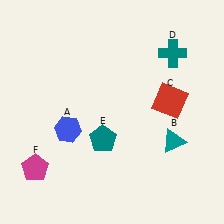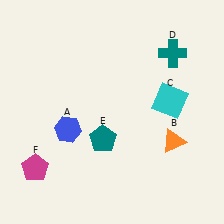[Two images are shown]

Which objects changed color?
B changed from teal to orange. C changed from red to cyan.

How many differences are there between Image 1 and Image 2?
There are 2 differences between the two images.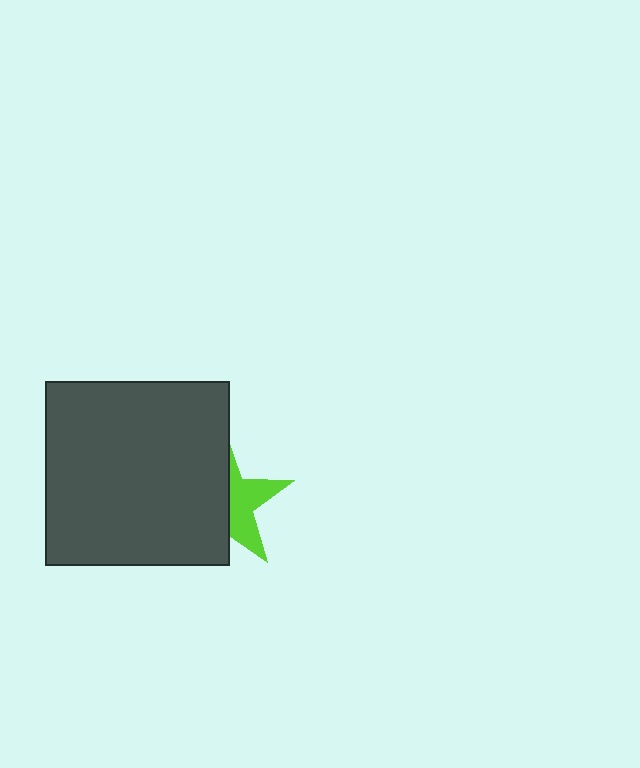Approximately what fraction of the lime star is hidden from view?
Roughly 58% of the lime star is hidden behind the dark gray square.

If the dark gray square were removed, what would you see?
You would see the complete lime star.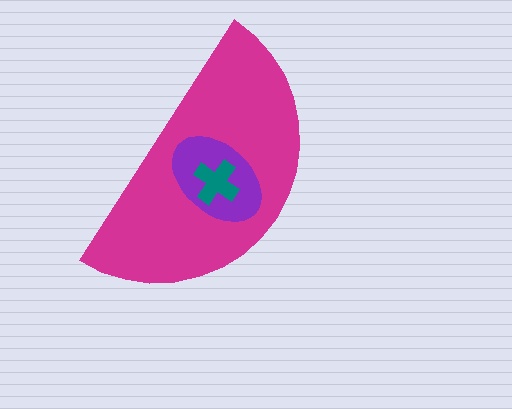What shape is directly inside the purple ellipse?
The teal cross.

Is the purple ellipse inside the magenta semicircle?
Yes.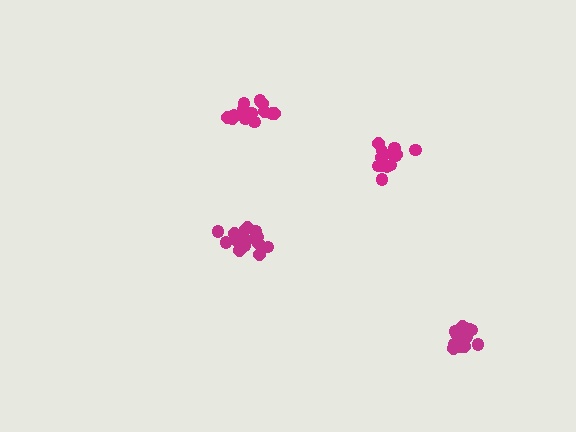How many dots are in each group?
Group 1: 20 dots, Group 2: 14 dots, Group 3: 16 dots, Group 4: 15 dots (65 total).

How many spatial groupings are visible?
There are 4 spatial groupings.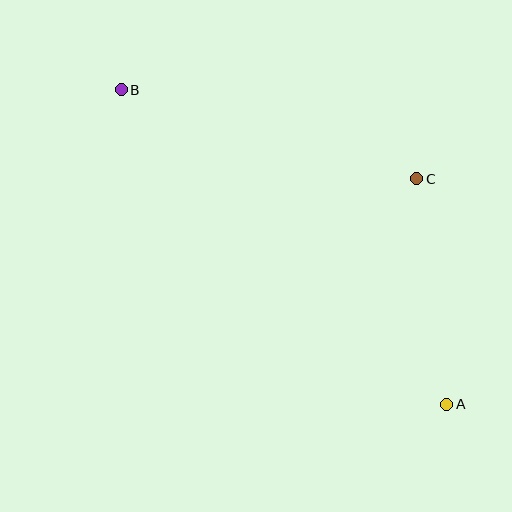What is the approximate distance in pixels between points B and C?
The distance between B and C is approximately 309 pixels.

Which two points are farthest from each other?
Points A and B are farthest from each other.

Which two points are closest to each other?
Points A and C are closest to each other.